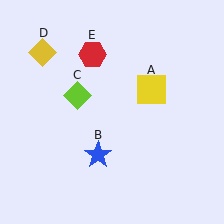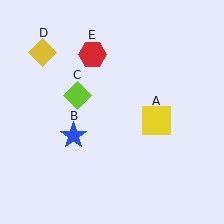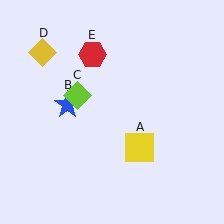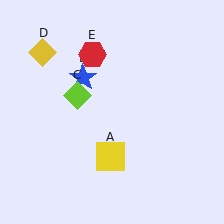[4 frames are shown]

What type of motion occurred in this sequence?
The yellow square (object A), blue star (object B) rotated clockwise around the center of the scene.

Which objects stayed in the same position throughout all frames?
Lime diamond (object C) and yellow diamond (object D) and red hexagon (object E) remained stationary.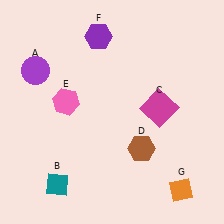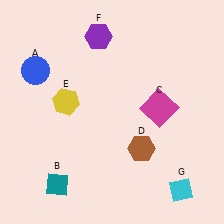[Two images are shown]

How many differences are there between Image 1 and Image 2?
There are 3 differences between the two images.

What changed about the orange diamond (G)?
In Image 1, G is orange. In Image 2, it changed to cyan.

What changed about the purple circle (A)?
In Image 1, A is purple. In Image 2, it changed to blue.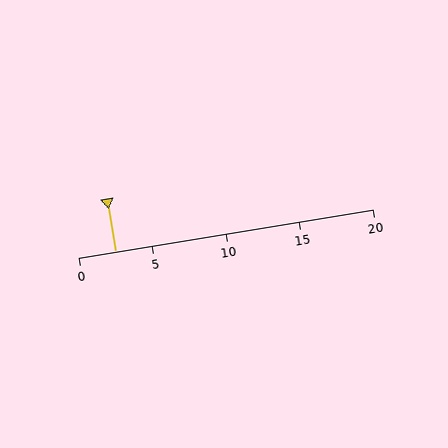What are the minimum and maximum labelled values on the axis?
The axis runs from 0 to 20.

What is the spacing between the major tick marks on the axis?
The major ticks are spaced 5 apart.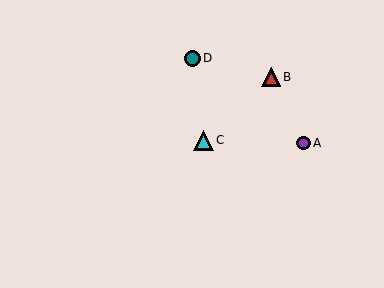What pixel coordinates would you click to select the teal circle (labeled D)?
Click at (192, 58) to select the teal circle D.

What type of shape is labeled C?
Shape C is a cyan triangle.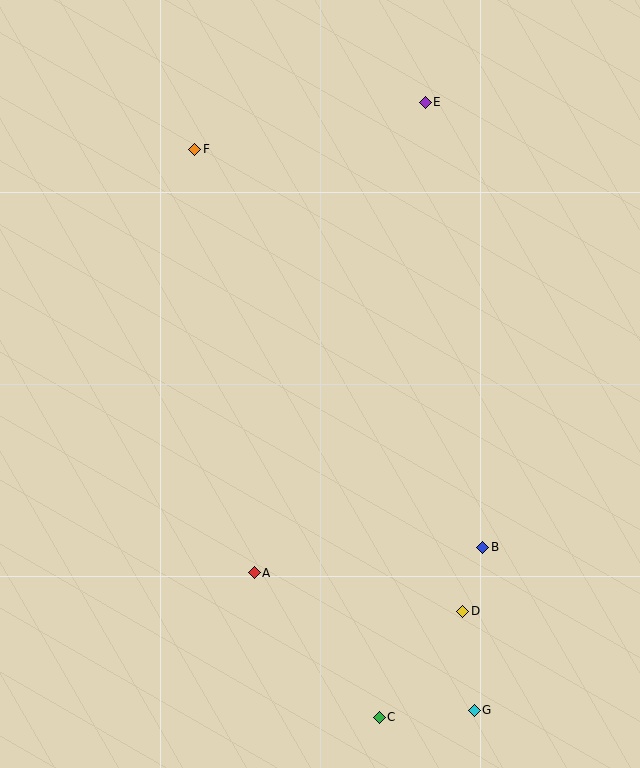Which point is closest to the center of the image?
Point A at (254, 573) is closest to the center.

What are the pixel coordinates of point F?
Point F is at (195, 149).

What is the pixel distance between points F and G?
The distance between F and G is 627 pixels.